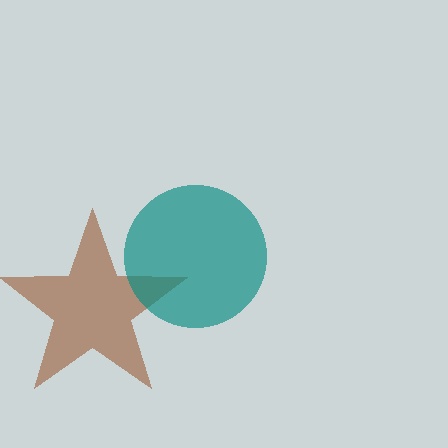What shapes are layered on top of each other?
The layered shapes are: a brown star, a teal circle.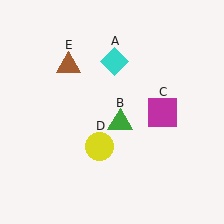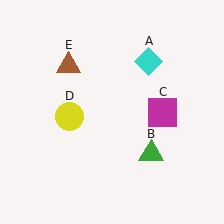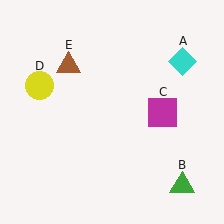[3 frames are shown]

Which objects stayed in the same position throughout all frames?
Magenta square (object C) and brown triangle (object E) remained stationary.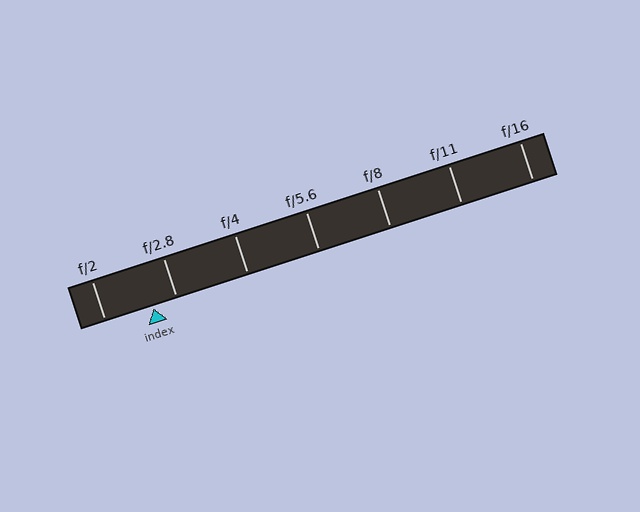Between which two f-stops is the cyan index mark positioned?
The index mark is between f/2 and f/2.8.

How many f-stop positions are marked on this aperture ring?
There are 7 f-stop positions marked.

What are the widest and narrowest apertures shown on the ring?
The widest aperture shown is f/2 and the narrowest is f/16.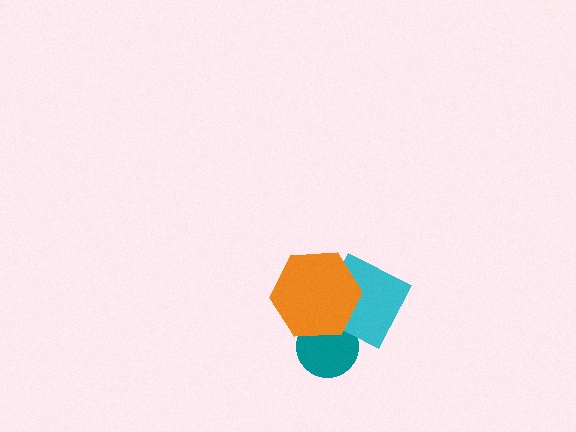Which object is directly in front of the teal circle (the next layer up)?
The cyan diamond is directly in front of the teal circle.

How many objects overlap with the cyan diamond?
2 objects overlap with the cyan diamond.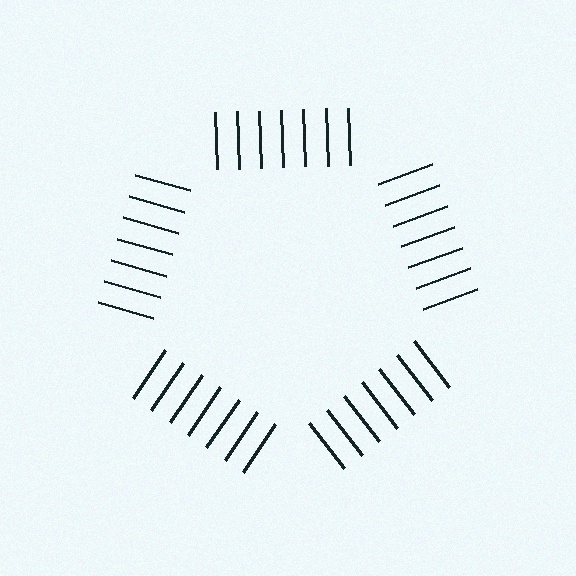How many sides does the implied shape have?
5 sides — the line-ends trace a pentagon.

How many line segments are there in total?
35 — 7 along each of the 5 edges.